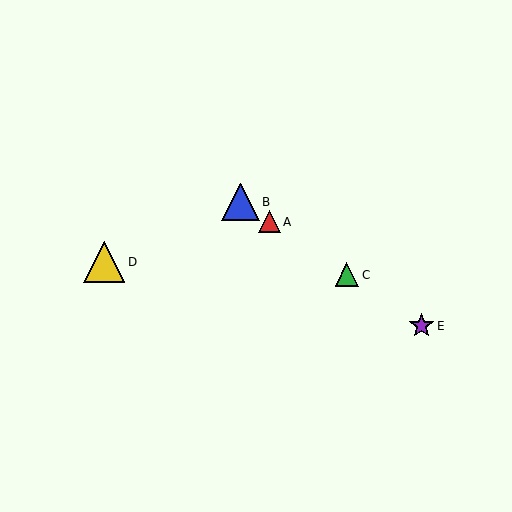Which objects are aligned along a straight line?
Objects A, B, C, E are aligned along a straight line.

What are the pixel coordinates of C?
Object C is at (347, 275).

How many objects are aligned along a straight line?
4 objects (A, B, C, E) are aligned along a straight line.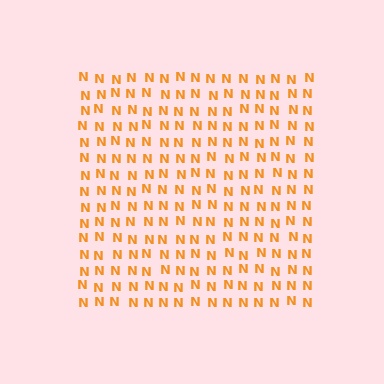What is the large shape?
The large shape is a square.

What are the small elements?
The small elements are letter N's.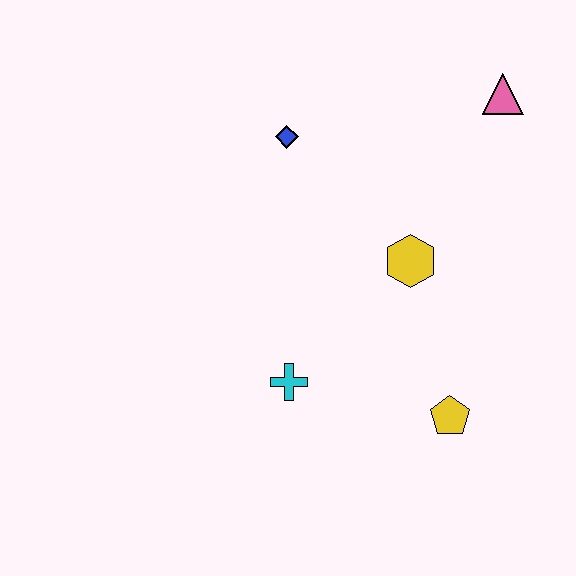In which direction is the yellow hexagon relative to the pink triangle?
The yellow hexagon is below the pink triangle.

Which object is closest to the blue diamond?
The yellow hexagon is closest to the blue diamond.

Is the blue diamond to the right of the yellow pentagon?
No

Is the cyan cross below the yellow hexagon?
Yes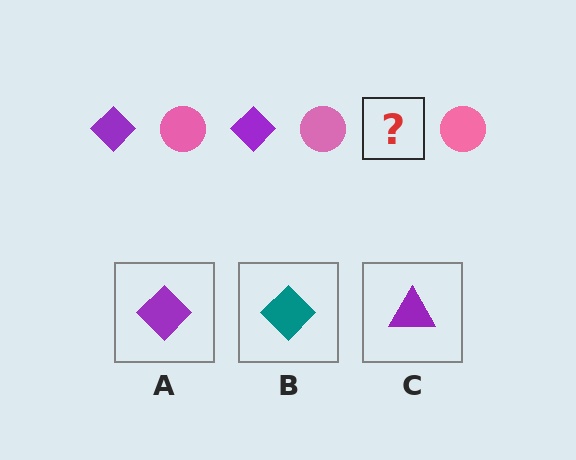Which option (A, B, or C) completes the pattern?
A.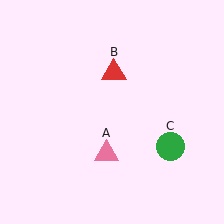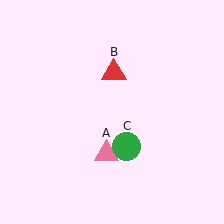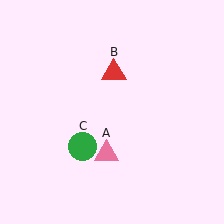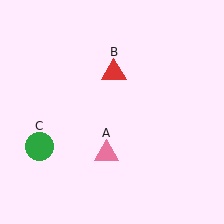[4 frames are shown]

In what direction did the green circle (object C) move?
The green circle (object C) moved left.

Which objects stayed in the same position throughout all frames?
Pink triangle (object A) and red triangle (object B) remained stationary.